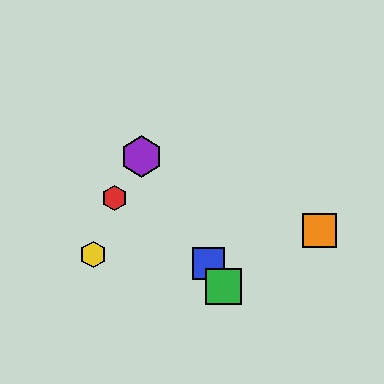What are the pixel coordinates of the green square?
The green square is at (223, 287).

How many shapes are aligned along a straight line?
3 shapes (the blue square, the green square, the purple hexagon) are aligned along a straight line.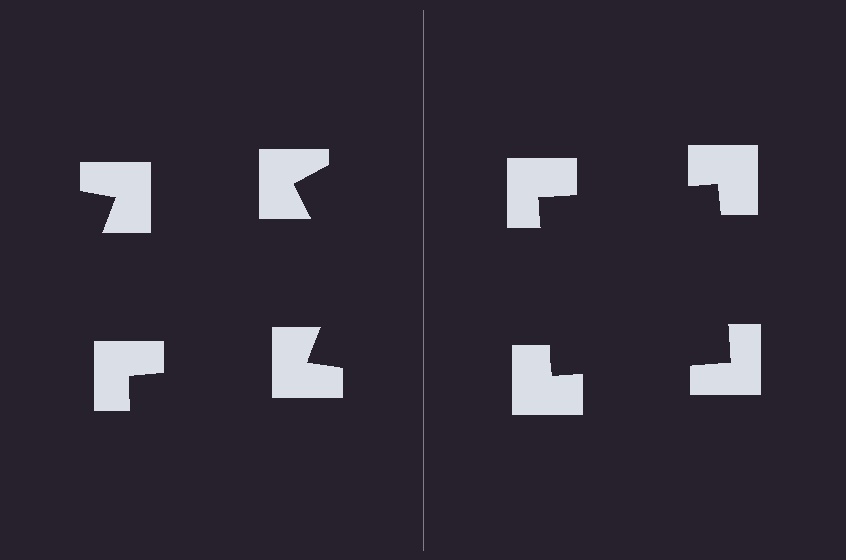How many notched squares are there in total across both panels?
8 — 4 on each side.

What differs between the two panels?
The notched squares are positioned identically on both sides; only the wedge orientations differ. On the right they align to a square; on the left they are misaligned.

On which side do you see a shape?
An illusory square appears on the right side. On the left side the wedge cuts are rotated, so no coherent shape forms.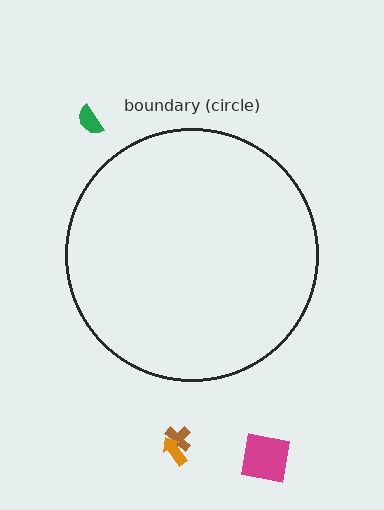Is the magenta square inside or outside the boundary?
Outside.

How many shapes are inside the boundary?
0 inside, 4 outside.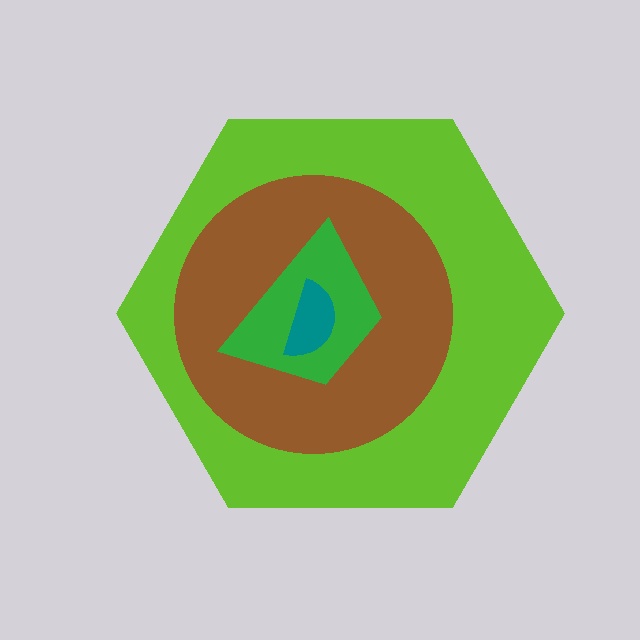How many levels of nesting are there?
4.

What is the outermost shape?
The lime hexagon.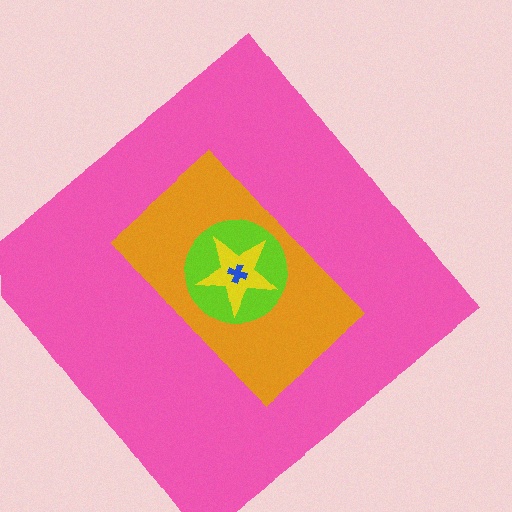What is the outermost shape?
The pink diamond.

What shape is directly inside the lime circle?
The yellow star.